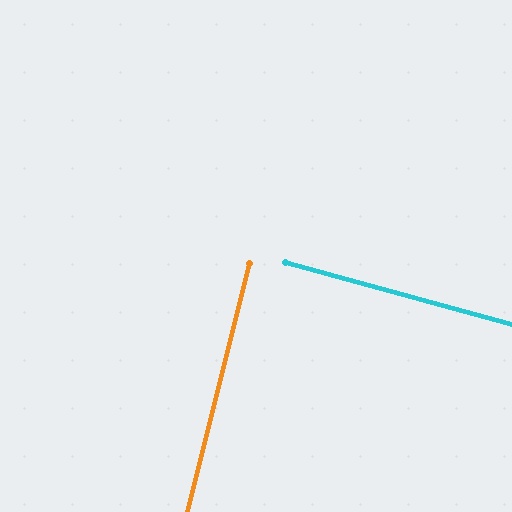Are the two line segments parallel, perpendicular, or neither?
Perpendicular — they meet at approximately 89°.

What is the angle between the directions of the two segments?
Approximately 89 degrees.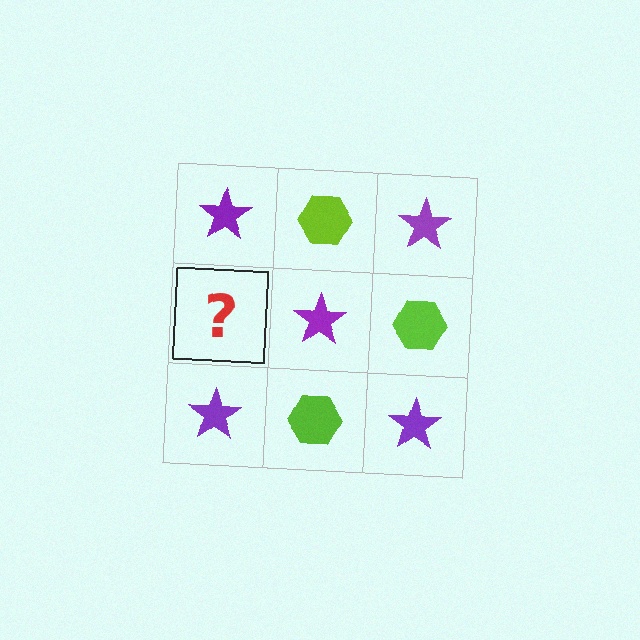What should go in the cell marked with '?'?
The missing cell should contain a lime hexagon.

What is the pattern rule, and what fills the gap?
The rule is that it alternates purple star and lime hexagon in a checkerboard pattern. The gap should be filled with a lime hexagon.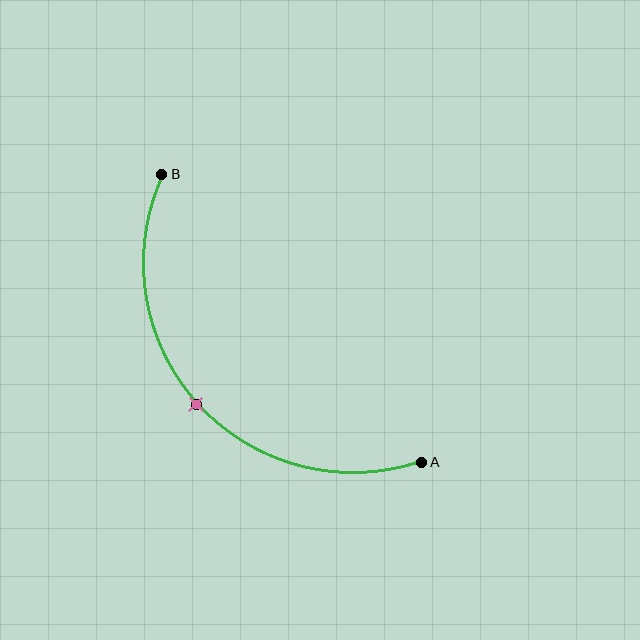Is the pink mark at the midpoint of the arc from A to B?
Yes. The pink mark lies on the arc at equal arc-length from both A and B — it is the arc midpoint.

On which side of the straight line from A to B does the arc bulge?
The arc bulges below and to the left of the straight line connecting A and B.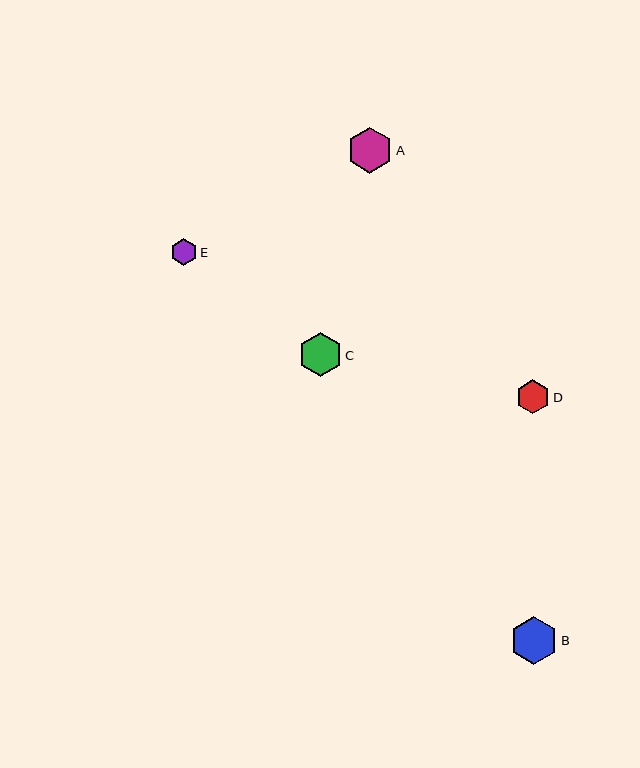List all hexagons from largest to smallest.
From largest to smallest: B, A, C, D, E.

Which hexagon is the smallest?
Hexagon E is the smallest with a size of approximately 26 pixels.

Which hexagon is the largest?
Hexagon B is the largest with a size of approximately 48 pixels.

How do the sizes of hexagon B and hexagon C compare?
Hexagon B and hexagon C are approximately the same size.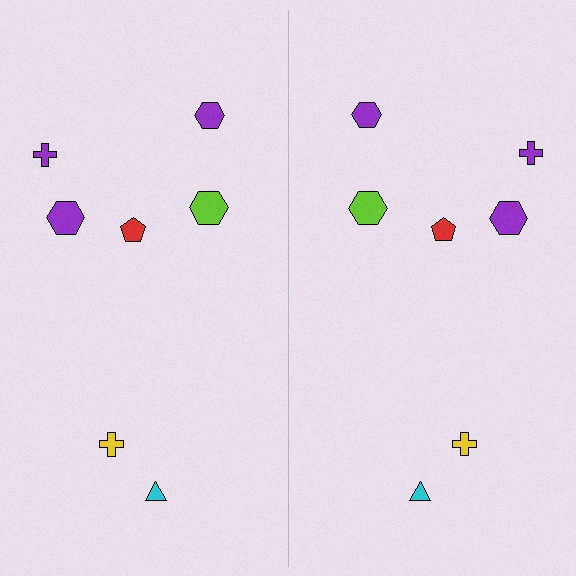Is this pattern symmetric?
Yes, this pattern has bilateral (reflection) symmetry.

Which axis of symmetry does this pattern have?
The pattern has a vertical axis of symmetry running through the center of the image.